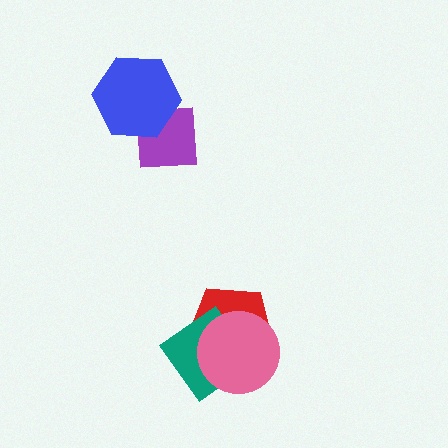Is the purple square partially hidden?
Yes, it is partially covered by another shape.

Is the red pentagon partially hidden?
Yes, it is partially covered by another shape.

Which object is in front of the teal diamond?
The pink circle is in front of the teal diamond.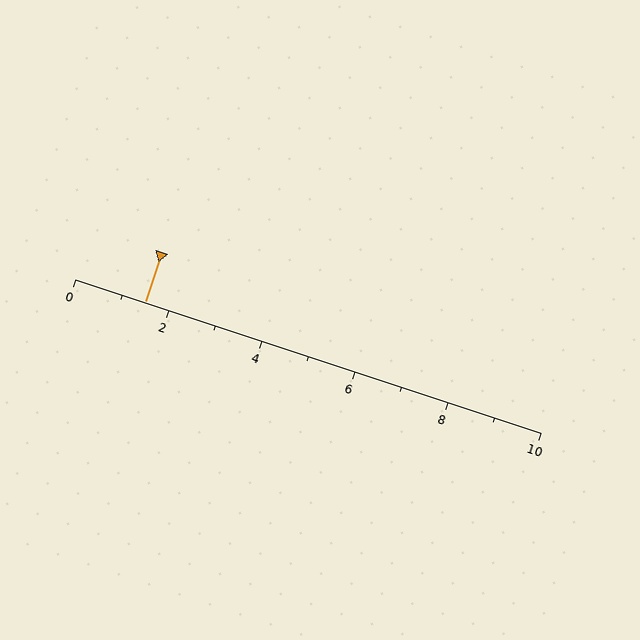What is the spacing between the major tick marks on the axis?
The major ticks are spaced 2 apart.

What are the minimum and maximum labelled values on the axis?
The axis runs from 0 to 10.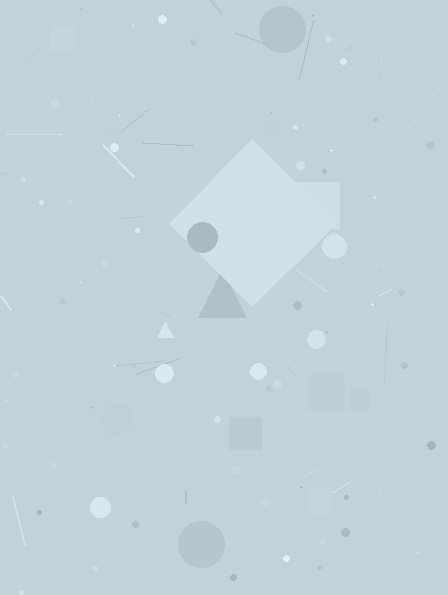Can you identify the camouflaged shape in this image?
The camouflaged shape is a diamond.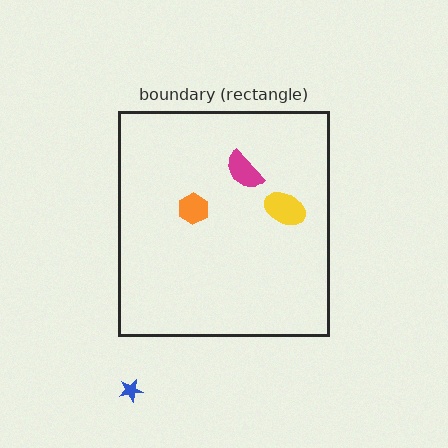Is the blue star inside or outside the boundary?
Outside.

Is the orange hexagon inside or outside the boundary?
Inside.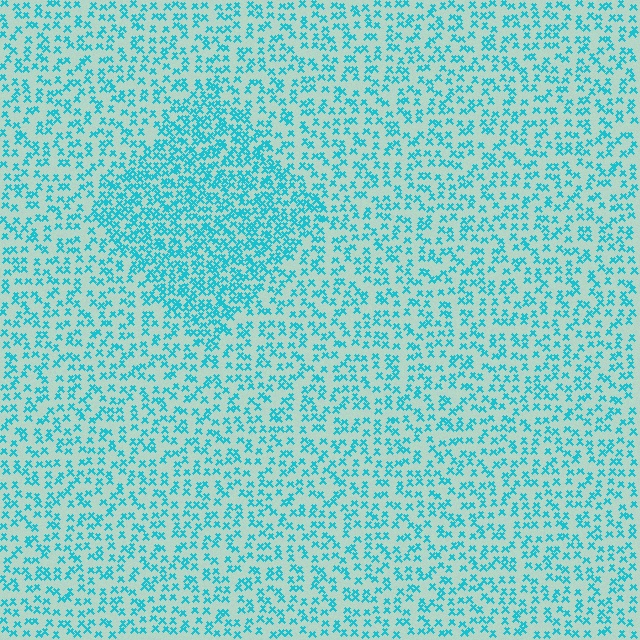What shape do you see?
I see a diamond.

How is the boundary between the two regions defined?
The boundary is defined by a change in element density (approximately 1.9x ratio). All elements are the same color, size, and shape.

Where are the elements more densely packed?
The elements are more densely packed inside the diamond boundary.